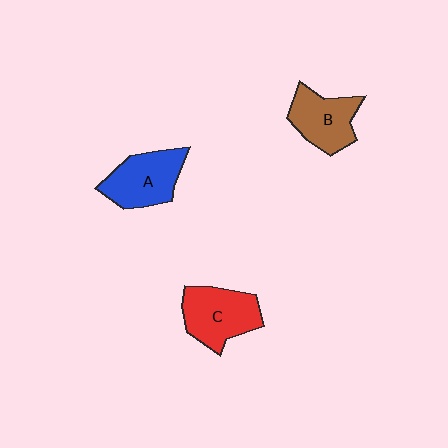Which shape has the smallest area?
Shape B (brown).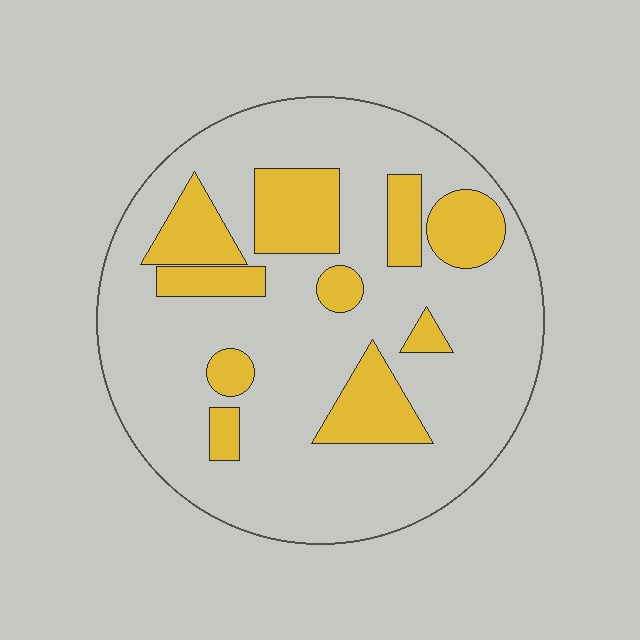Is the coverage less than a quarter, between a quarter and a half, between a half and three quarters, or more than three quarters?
Less than a quarter.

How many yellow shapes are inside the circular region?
10.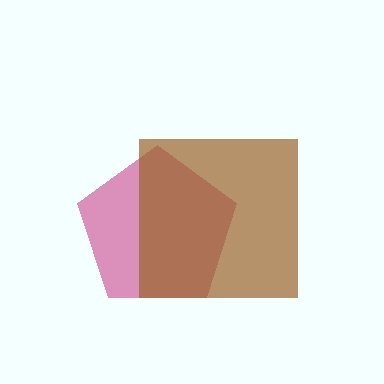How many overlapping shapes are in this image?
There are 2 overlapping shapes in the image.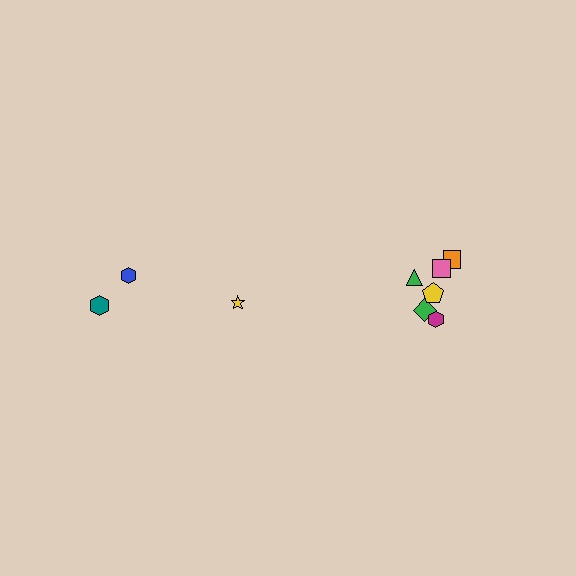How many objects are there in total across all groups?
There are 9 objects.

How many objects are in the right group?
There are 6 objects.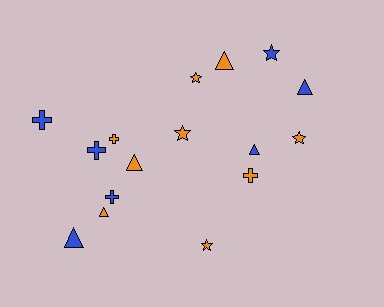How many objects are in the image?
There are 16 objects.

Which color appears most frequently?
Orange, with 9 objects.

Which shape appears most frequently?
Triangle, with 6 objects.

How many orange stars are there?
There are 4 orange stars.